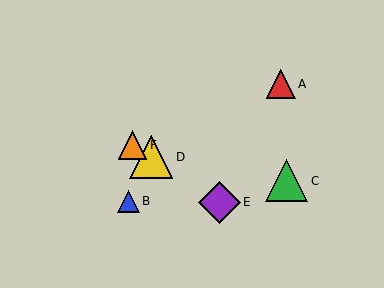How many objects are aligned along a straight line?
3 objects (D, E, F) are aligned along a straight line.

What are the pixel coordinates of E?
Object E is at (219, 202).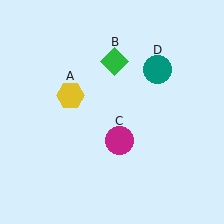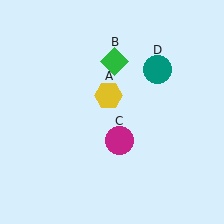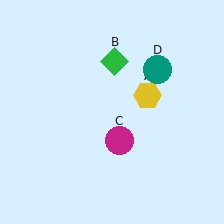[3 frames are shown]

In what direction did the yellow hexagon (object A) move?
The yellow hexagon (object A) moved right.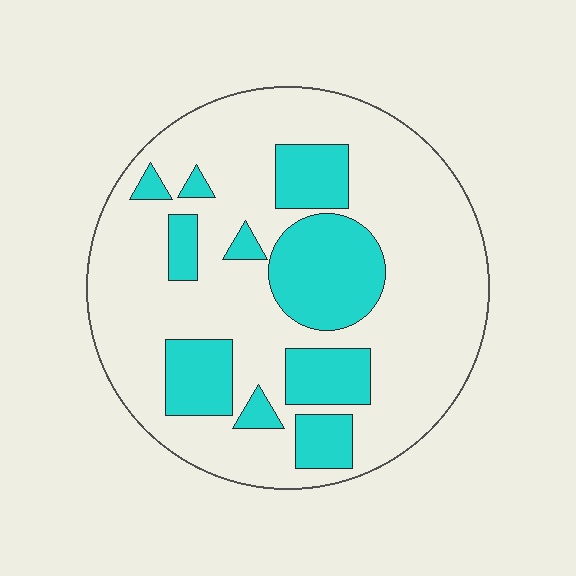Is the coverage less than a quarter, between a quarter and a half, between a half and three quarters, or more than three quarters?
Between a quarter and a half.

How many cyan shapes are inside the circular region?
10.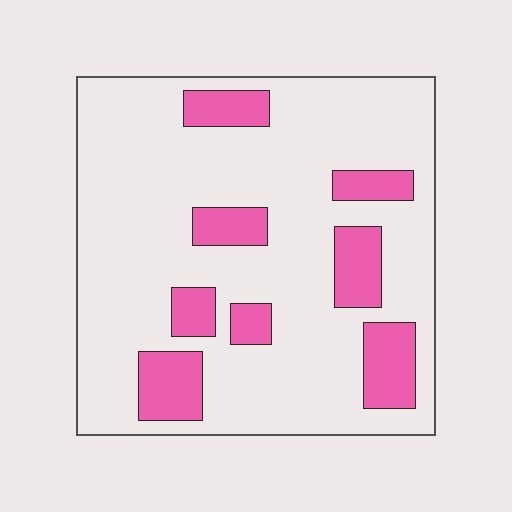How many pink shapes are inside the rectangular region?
8.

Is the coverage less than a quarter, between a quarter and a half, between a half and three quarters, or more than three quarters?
Less than a quarter.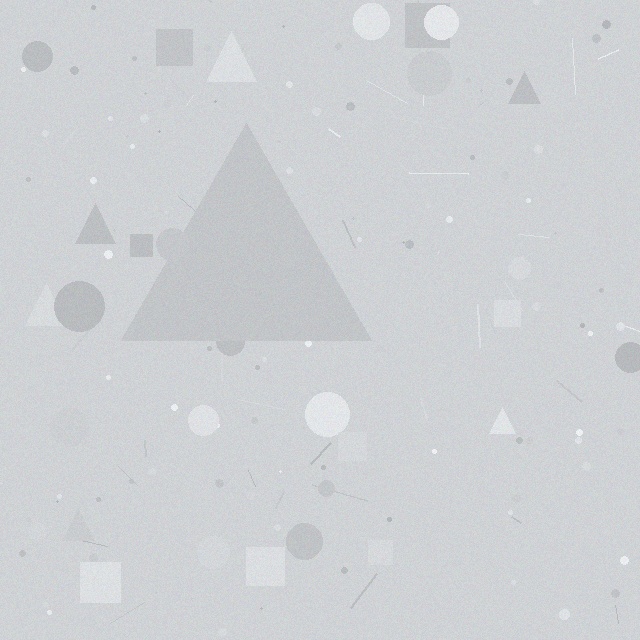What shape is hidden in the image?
A triangle is hidden in the image.